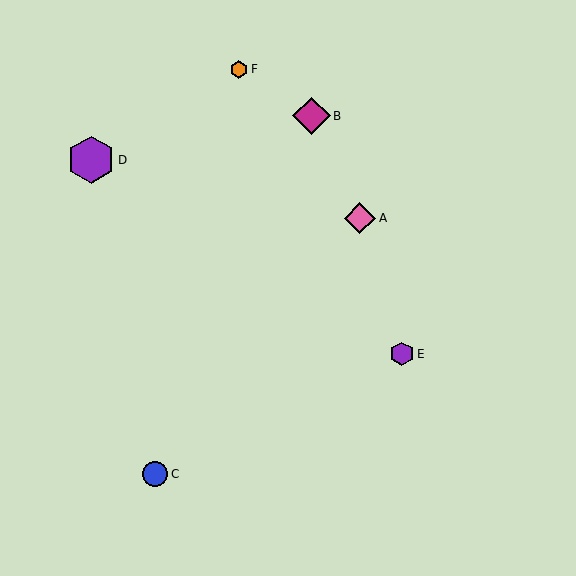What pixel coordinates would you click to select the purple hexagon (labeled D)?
Click at (91, 160) to select the purple hexagon D.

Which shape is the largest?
The purple hexagon (labeled D) is the largest.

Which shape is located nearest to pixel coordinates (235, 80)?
The orange hexagon (labeled F) at (239, 69) is nearest to that location.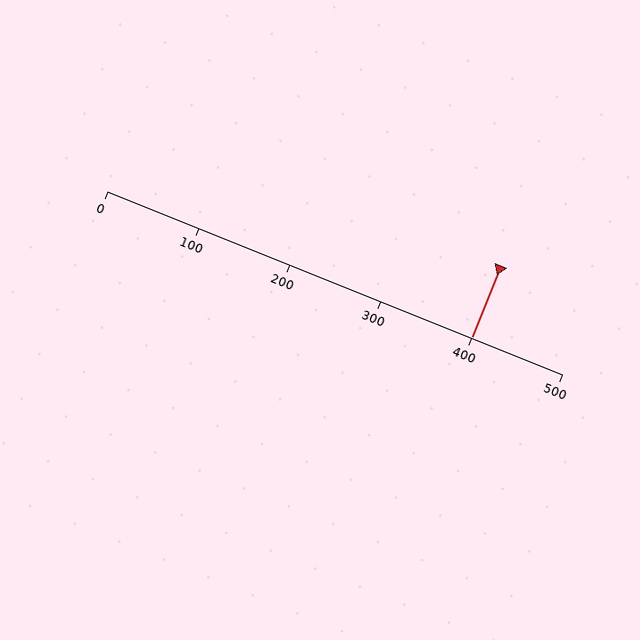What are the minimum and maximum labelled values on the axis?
The axis runs from 0 to 500.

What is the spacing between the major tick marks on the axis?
The major ticks are spaced 100 apart.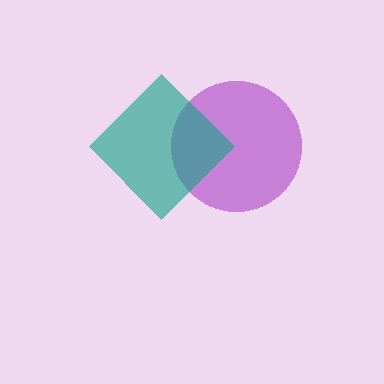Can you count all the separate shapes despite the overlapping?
Yes, there are 2 separate shapes.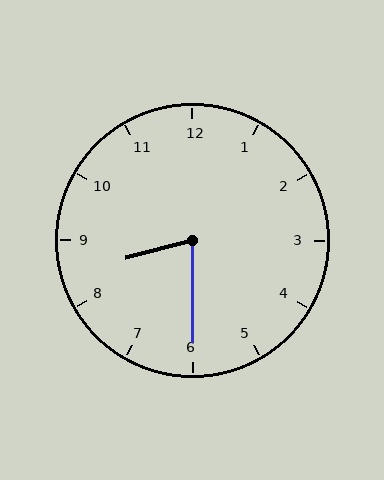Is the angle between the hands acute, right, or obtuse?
It is acute.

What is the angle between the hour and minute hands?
Approximately 75 degrees.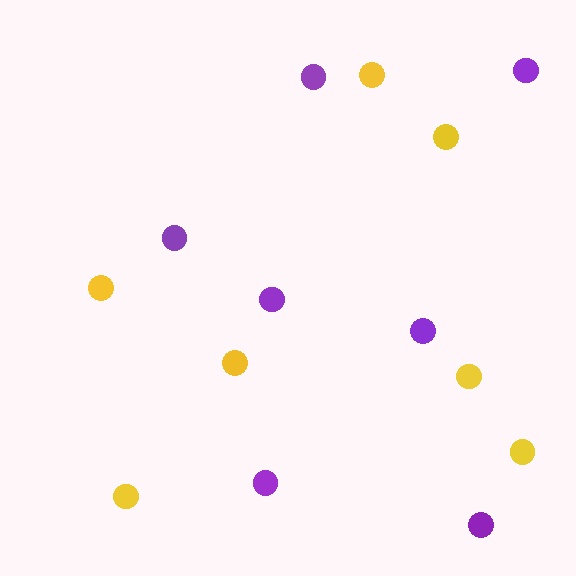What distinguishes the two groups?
There are 2 groups: one group of yellow circles (7) and one group of purple circles (7).